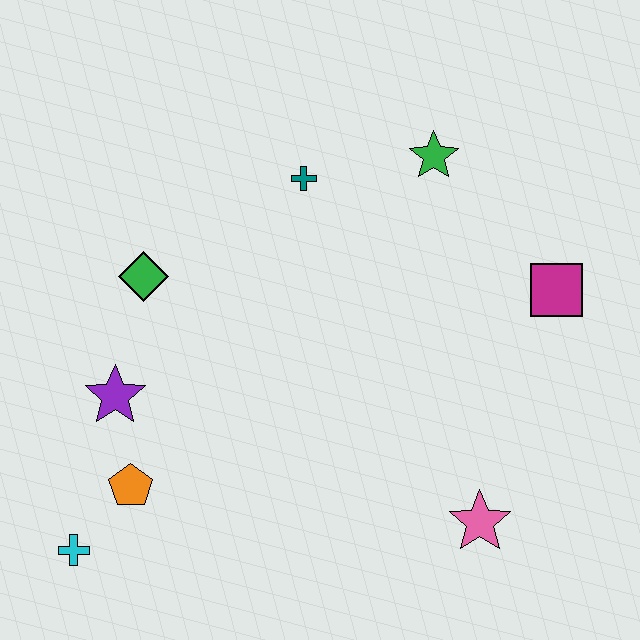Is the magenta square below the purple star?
No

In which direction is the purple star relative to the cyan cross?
The purple star is above the cyan cross.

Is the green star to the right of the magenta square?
No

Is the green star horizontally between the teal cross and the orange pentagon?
No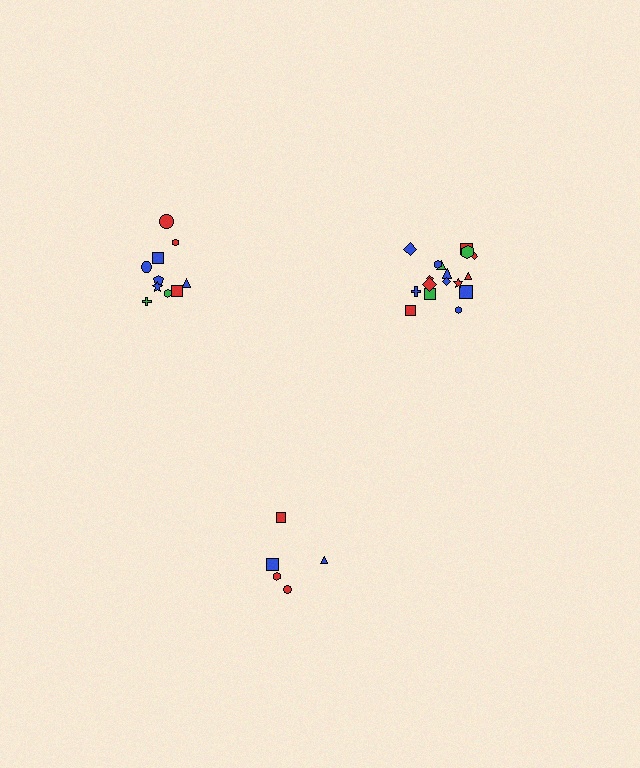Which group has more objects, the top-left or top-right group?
The top-right group.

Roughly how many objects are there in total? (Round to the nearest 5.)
Roughly 35 objects in total.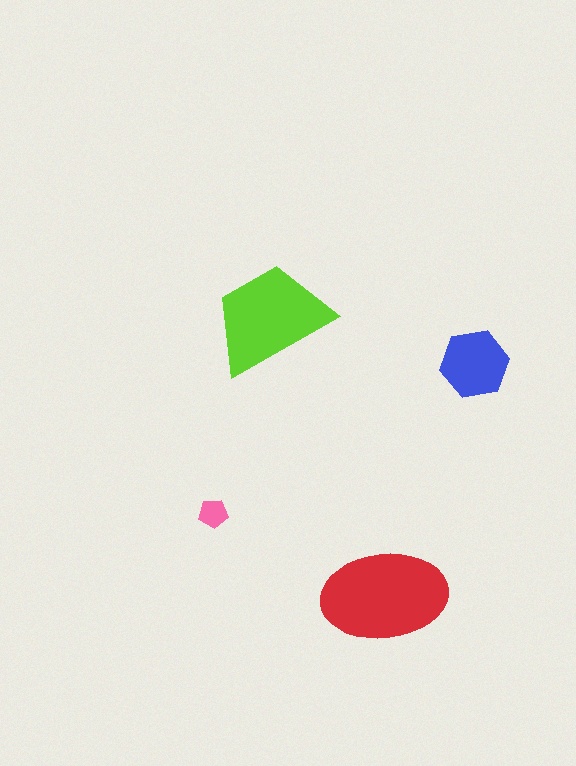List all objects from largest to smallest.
The red ellipse, the lime trapezoid, the blue hexagon, the pink pentagon.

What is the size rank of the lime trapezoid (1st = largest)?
2nd.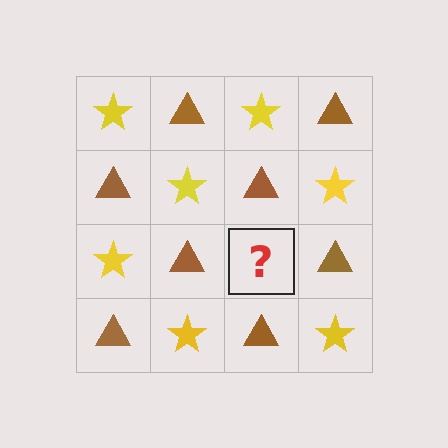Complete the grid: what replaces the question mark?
The question mark should be replaced with a yellow star.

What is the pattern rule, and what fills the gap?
The rule is that it alternates yellow star and brown triangle in a checkerboard pattern. The gap should be filled with a yellow star.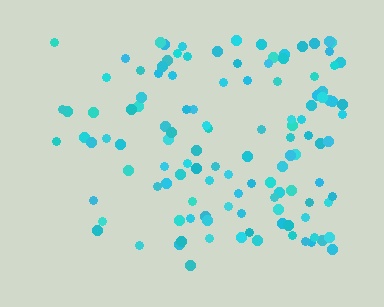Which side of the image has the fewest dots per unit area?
The left.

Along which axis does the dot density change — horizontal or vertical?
Horizontal.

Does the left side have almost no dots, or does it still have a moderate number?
Still a moderate number, just noticeably fewer than the right.